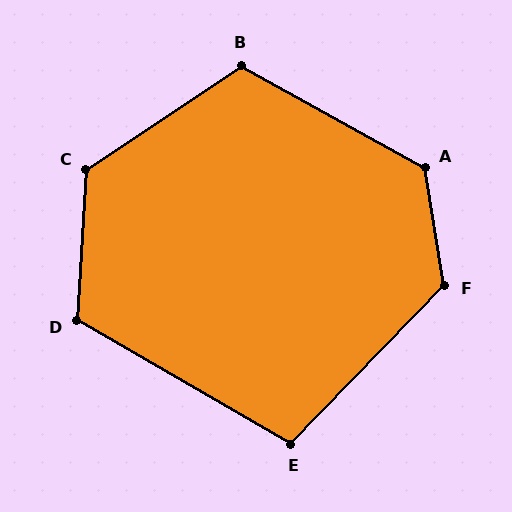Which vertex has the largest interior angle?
A, at approximately 128 degrees.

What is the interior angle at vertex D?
Approximately 116 degrees (obtuse).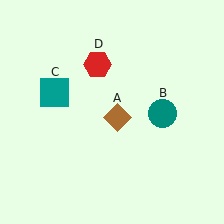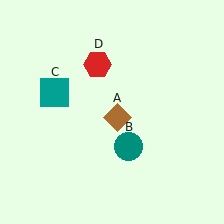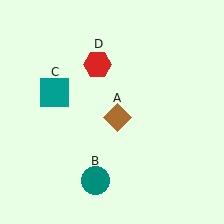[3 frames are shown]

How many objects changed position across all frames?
1 object changed position: teal circle (object B).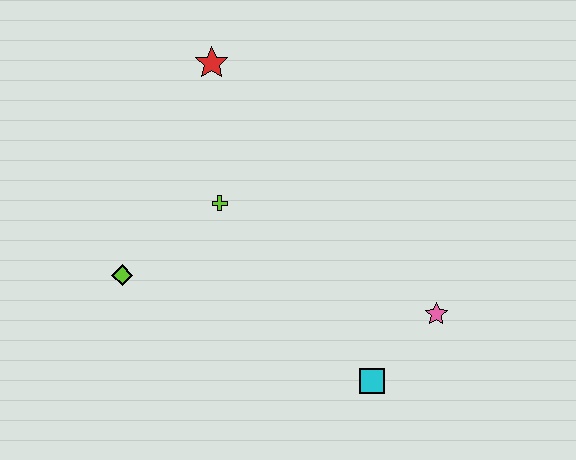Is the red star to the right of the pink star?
No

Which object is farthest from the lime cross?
The pink star is farthest from the lime cross.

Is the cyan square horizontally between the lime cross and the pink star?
Yes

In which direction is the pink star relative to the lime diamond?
The pink star is to the right of the lime diamond.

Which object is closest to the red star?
The lime cross is closest to the red star.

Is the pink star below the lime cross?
Yes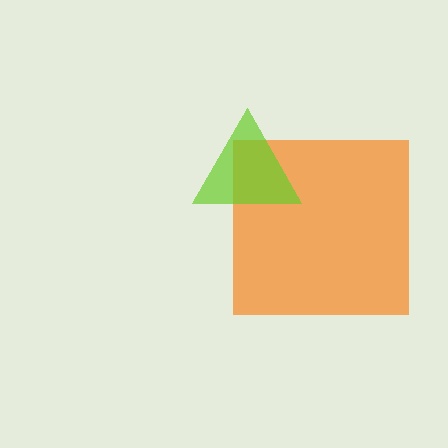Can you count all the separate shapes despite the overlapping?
Yes, there are 2 separate shapes.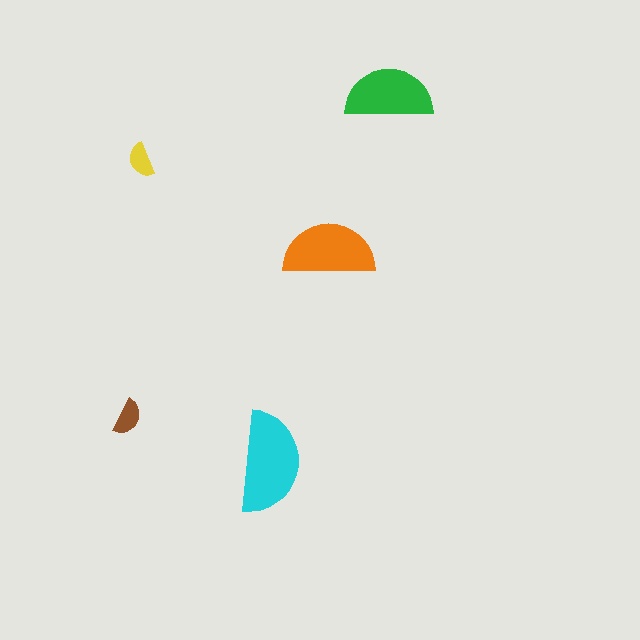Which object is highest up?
The green semicircle is topmost.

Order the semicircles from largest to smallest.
the cyan one, the orange one, the green one, the brown one, the yellow one.